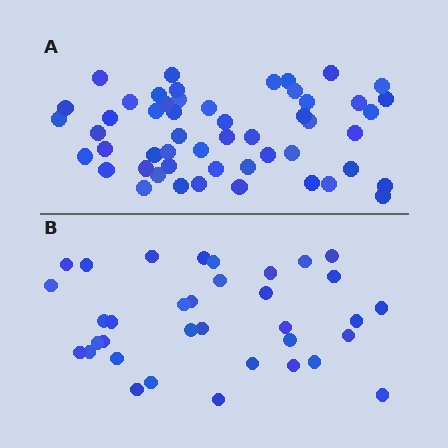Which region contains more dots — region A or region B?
Region A (the top region) has more dots.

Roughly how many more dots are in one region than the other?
Region A has approximately 15 more dots than region B.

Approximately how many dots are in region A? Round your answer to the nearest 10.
About 50 dots. (The exact count is 52, which rounds to 50.)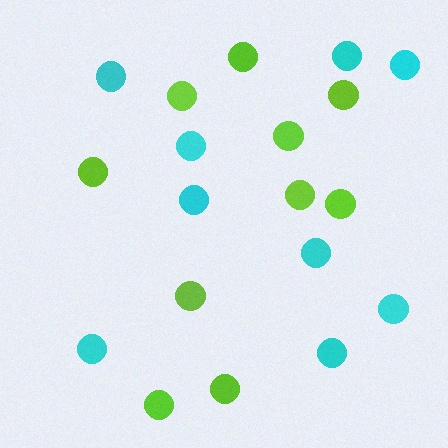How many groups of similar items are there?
There are 2 groups: one group of cyan circles (9) and one group of lime circles (10).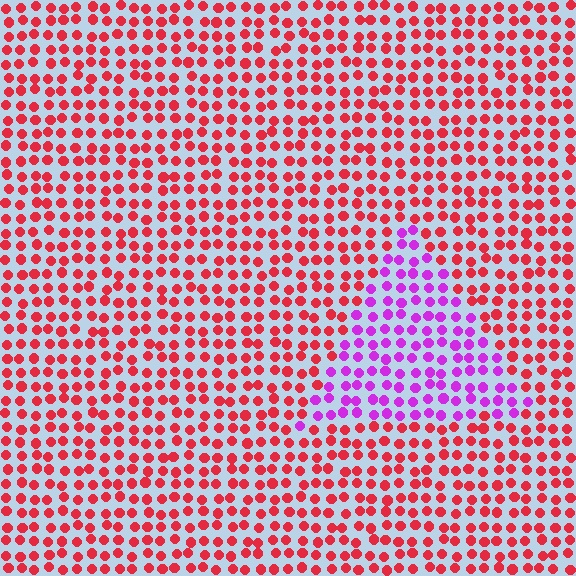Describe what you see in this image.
The image is filled with small red elements in a uniform arrangement. A triangle-shaped region is visible where the elements are tinted to a slightly different hue, forming a subtle color boundary.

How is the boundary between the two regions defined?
The boundary is defined purely by a slight shift in hue (about 59 degrees). Spacing, size, and orientation are identical on both sides.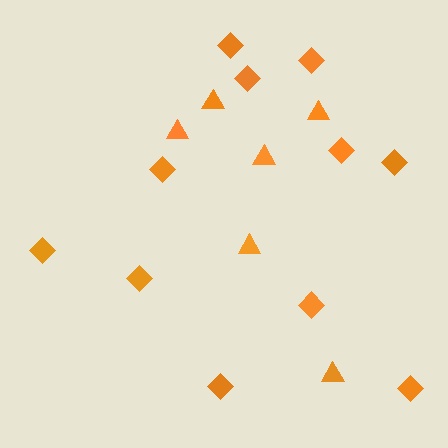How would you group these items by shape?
There are 2 groups: one group of triangles (6) and one group of diamonds (11).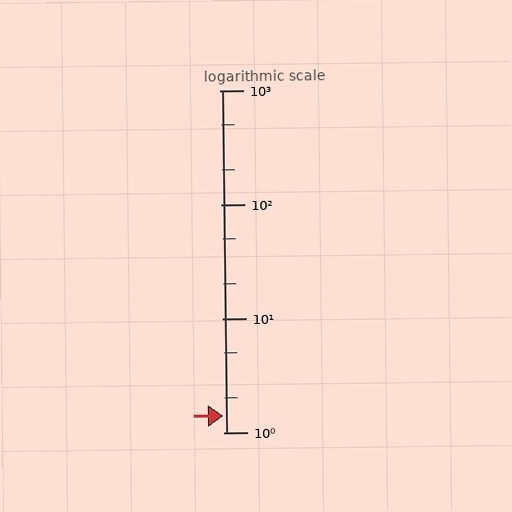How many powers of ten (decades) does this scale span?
The scale spans 3 decades, from 1 to 1000.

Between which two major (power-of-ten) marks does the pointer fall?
The pointer is between 1 and 10.